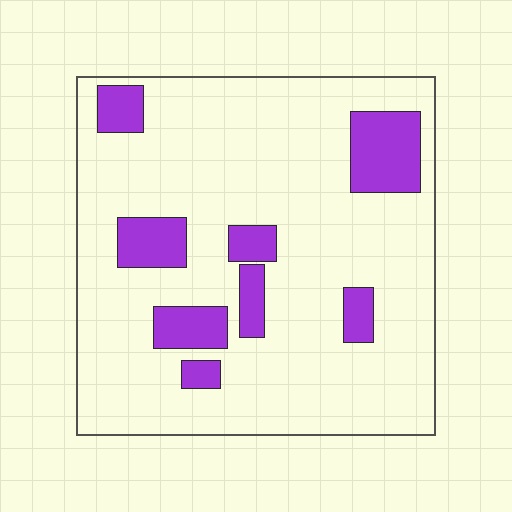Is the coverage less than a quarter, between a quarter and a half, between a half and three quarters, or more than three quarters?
Less than a quarter.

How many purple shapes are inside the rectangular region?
8.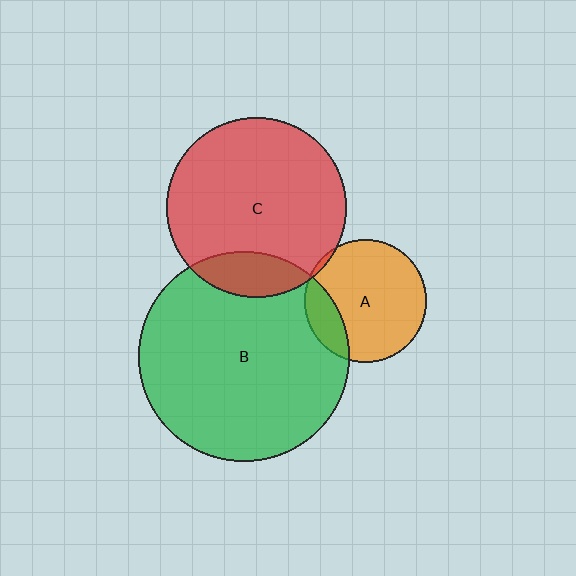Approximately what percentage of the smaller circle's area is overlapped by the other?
Approximately 5%.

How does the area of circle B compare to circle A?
Approximately 3.0 times.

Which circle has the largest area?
Circle B (green).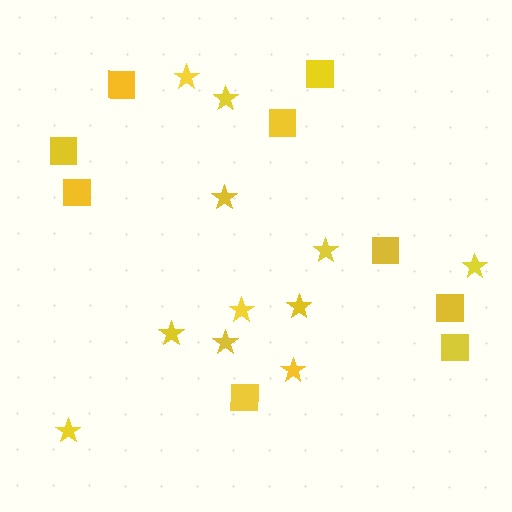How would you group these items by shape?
There are 2 groups: one group of squares (9) and one group of stars (11).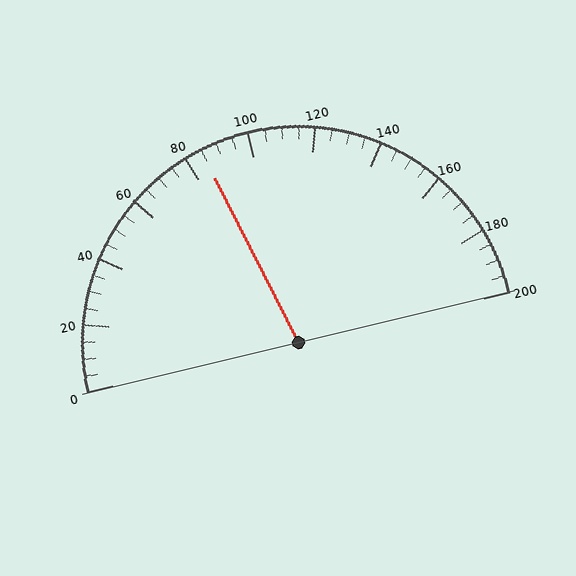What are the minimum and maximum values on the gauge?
The gauge ranges from 0 to 200.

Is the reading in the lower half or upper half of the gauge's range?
The reading is in the lower half of the range (0 to 200).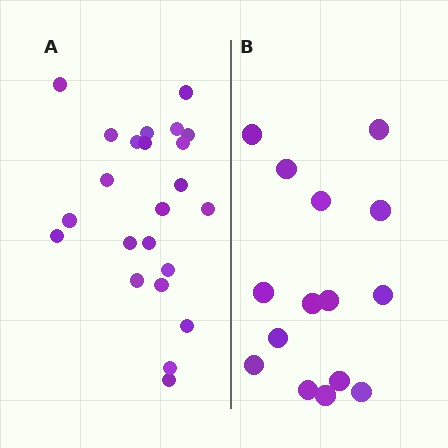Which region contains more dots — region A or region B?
Region A (the left region) has more dots.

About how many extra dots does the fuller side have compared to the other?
Region A has roughly 8 or so more dots than region B.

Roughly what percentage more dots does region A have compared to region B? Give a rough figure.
About 55% more.